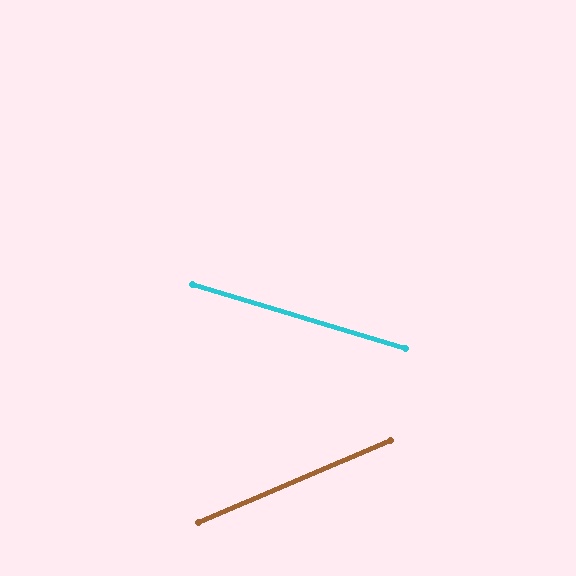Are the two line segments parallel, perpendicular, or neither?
Neither parallel nor perpendicular — they differ by about 40°.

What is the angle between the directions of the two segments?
Approximately 40 degrees.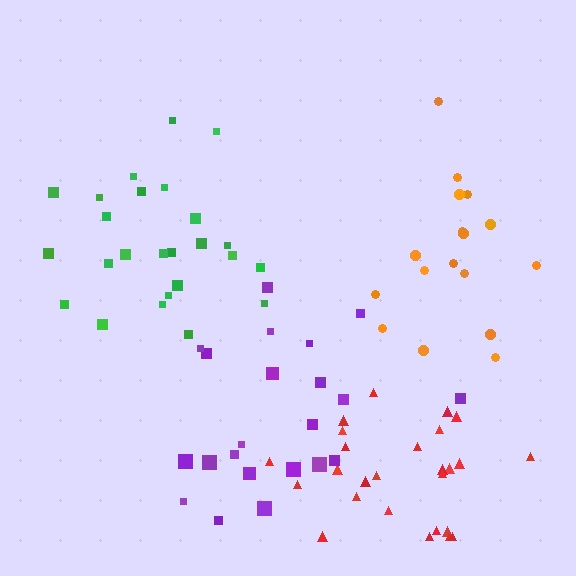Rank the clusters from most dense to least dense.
red, green, purple, orange.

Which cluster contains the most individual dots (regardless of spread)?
Red (26).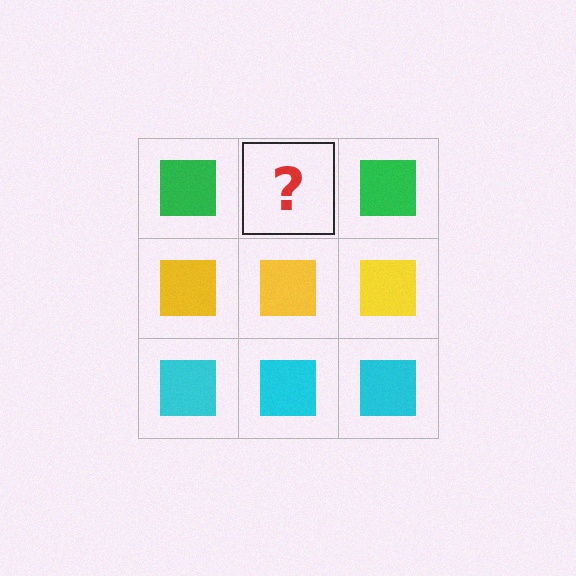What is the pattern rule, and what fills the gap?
The rule is that each row has a consistent color. The gap should be filled with a green square.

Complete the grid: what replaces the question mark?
The question mark should be replaced with a green square.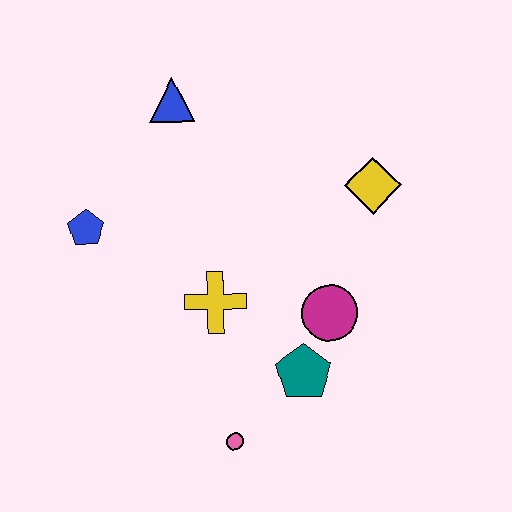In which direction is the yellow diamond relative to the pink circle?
The yellow diamond is above the pink circle.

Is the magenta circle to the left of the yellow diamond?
Yes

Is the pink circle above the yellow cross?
No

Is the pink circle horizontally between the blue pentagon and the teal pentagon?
Yes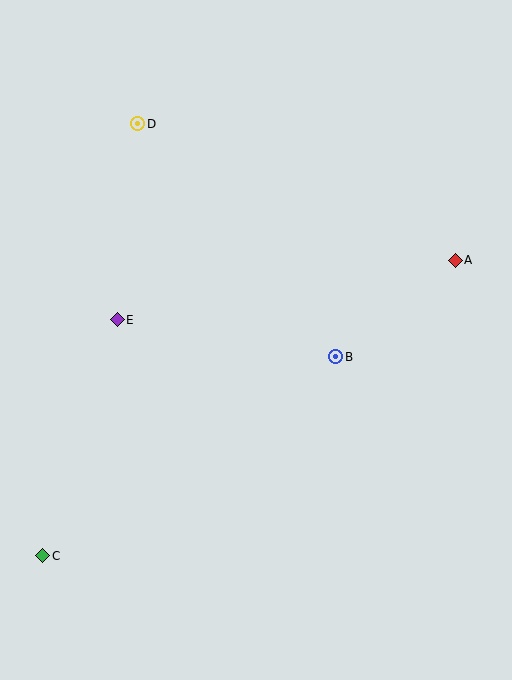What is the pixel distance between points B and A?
The distance between B and A is 154 pixels.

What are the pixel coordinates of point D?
Point D is at (138, 124).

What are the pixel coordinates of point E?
Point E is at (117, 320).